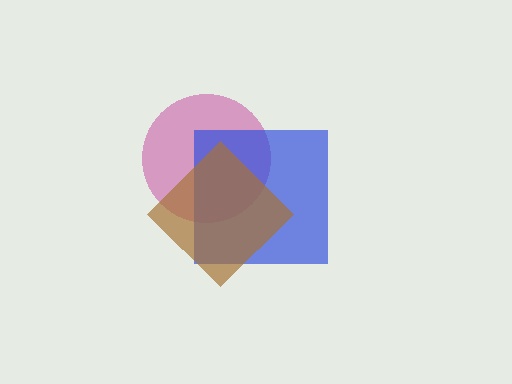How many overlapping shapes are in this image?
There are 3 overlapping shapes in the image.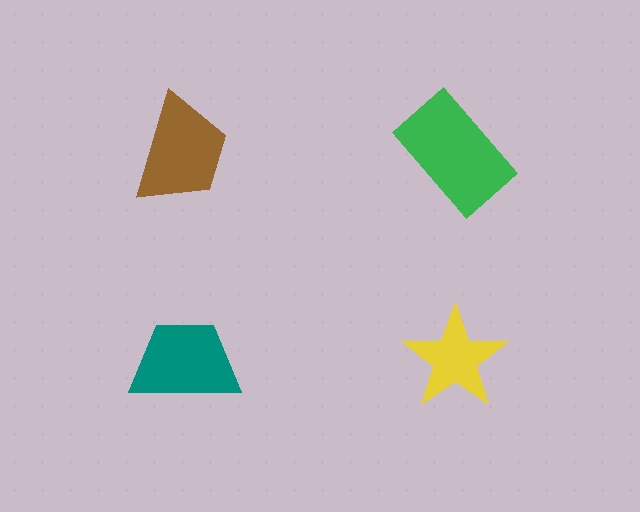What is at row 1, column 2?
A green rectangle.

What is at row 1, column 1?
A brown trapezoid.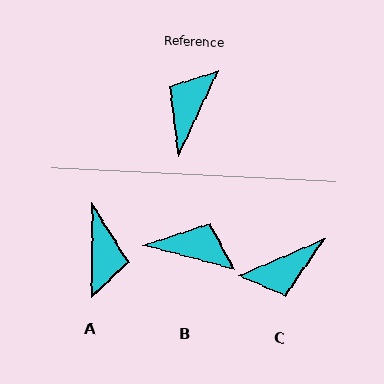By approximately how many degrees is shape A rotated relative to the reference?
Approximately 155 degrees clockwise.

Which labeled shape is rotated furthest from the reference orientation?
A, about 155 degrees away.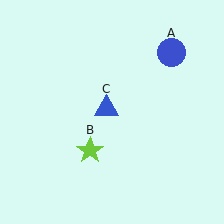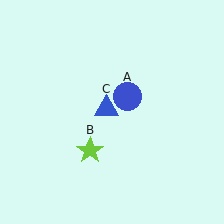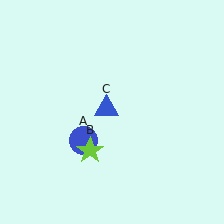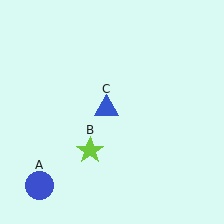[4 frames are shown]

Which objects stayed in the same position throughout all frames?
Lime star (object B) and blue triangle (object C) remained stationary.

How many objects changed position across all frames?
1 object changed position: blue circle (object A).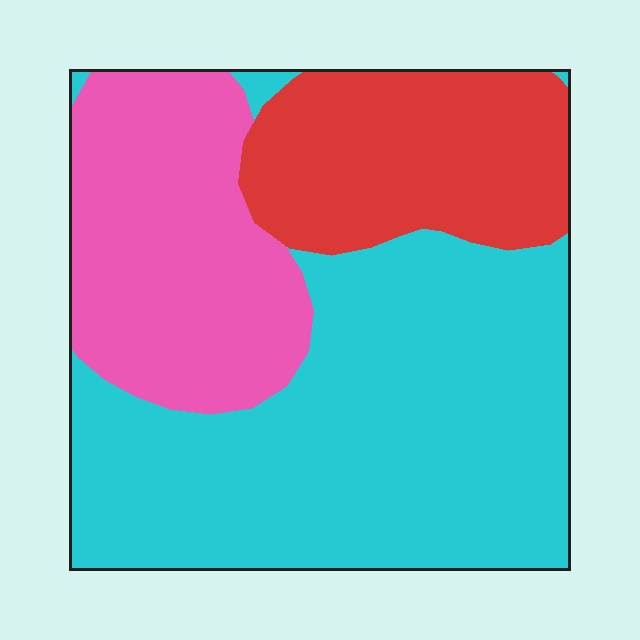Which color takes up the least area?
Red, at roughly 20%.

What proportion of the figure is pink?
Pink covers around 25% of the figure.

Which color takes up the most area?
Cyan, at roughly 50%.